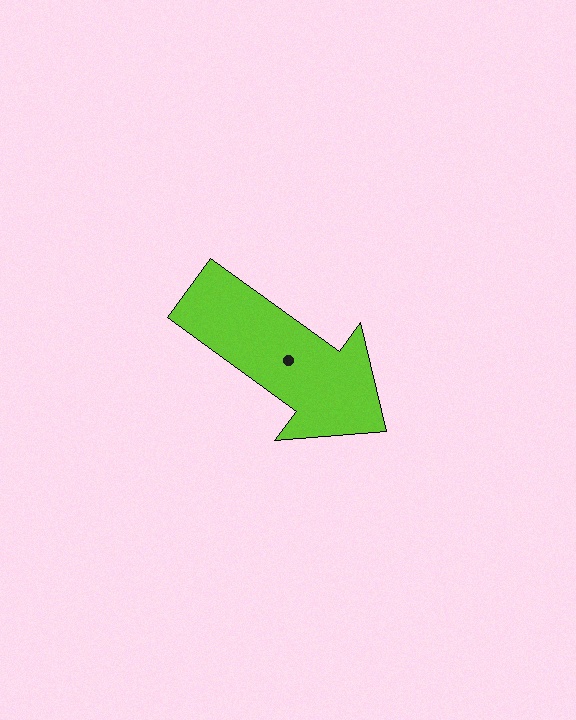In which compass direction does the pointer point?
Southeast.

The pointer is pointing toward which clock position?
Roughly 4 o'clock.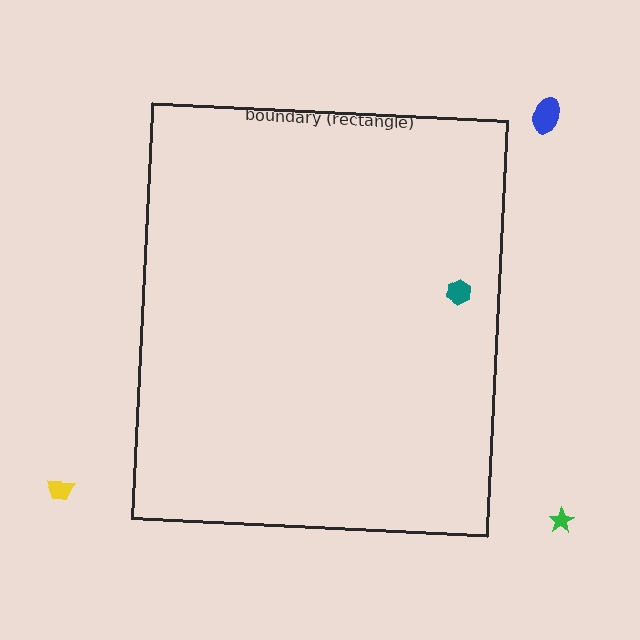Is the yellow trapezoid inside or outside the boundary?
Outside.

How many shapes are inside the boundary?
1 inside, 3 outside.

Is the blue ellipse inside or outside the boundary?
Outside.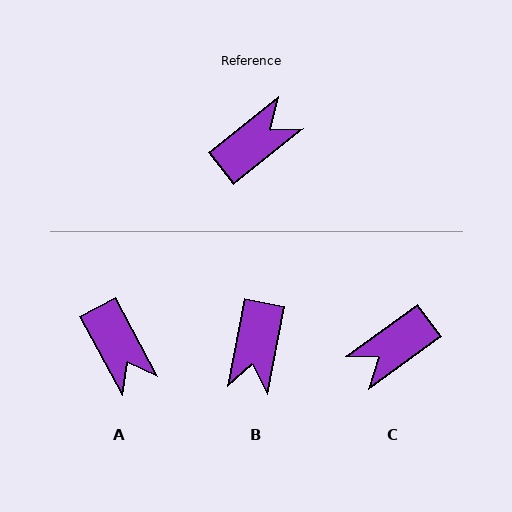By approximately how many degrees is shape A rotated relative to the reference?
Approximately 100 degrees clockwise.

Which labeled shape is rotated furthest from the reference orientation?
C, about 177 degrees away.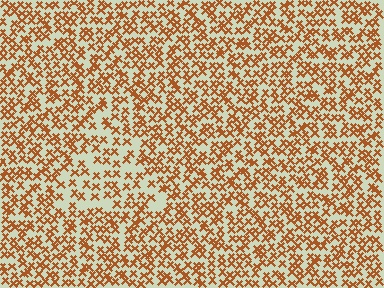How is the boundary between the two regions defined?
The boundary is defined by a change in element density (approximately 1.7x ratio). All elements are the same color, size, and shape.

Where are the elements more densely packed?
The elements are more densely packed outside the triangle boundary.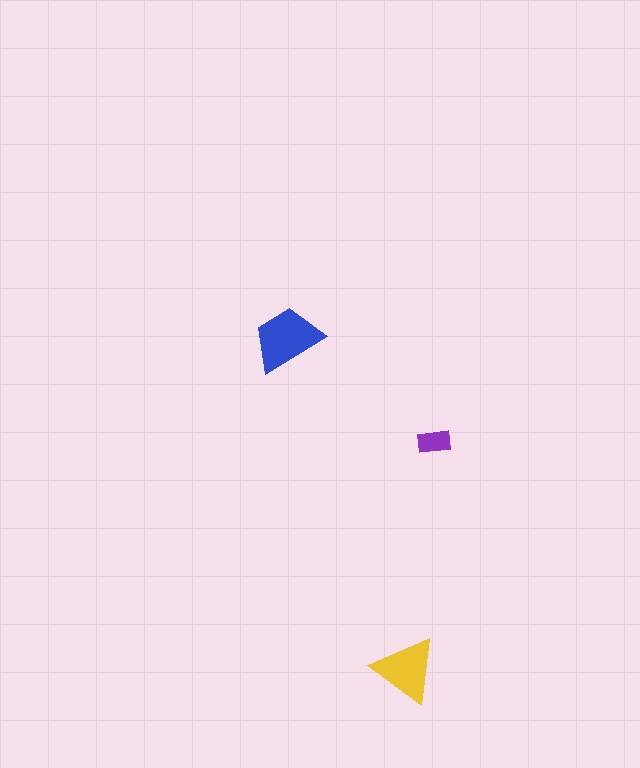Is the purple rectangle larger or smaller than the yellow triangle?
Smaller.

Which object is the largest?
The blue trapezoid.